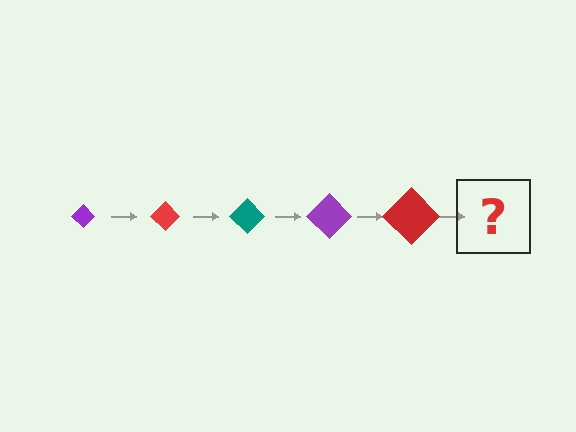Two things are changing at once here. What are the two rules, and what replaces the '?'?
The two rules are that the diamond grows larger each step and the color cycles through purple, red, and teal. The '?' should be a teal diamond, larger than the previous one.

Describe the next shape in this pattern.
It should be a teal diamond, larger than the previous one.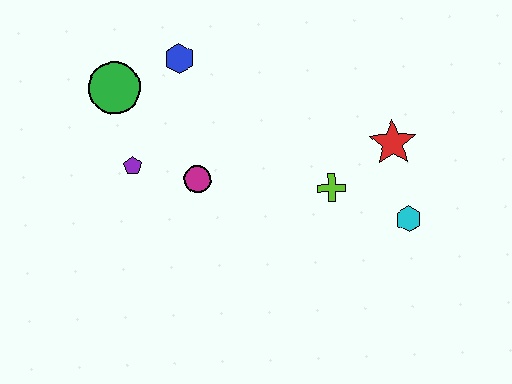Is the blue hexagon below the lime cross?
No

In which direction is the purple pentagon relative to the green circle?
The purple pentagon is below the green circle.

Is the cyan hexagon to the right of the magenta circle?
Yes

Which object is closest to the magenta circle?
The purple pentagon is closest to the magenta circle.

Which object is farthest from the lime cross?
The green circle is farthest from the lime cross.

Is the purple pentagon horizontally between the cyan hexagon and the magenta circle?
No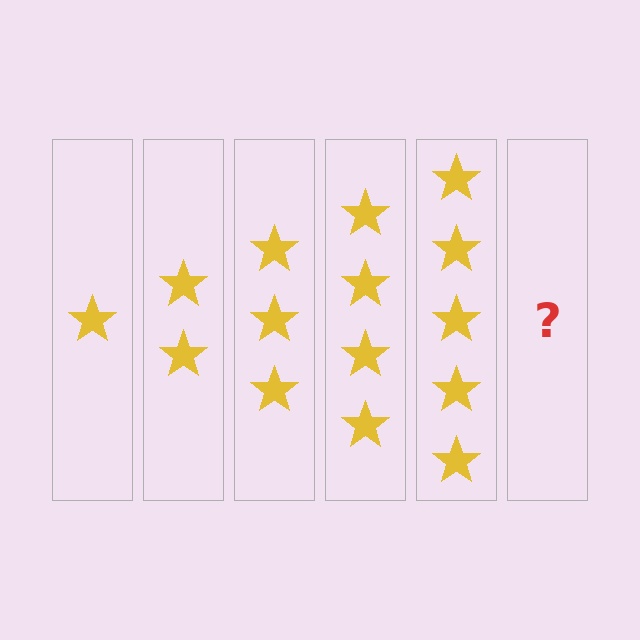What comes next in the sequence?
The next element should be 6 stars.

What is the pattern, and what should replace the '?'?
The pattern is that each step adds one more star. The '?' should be 6 stars.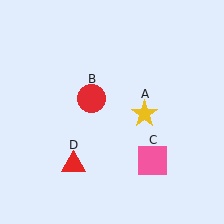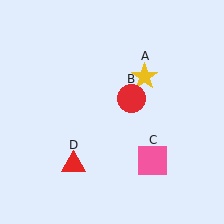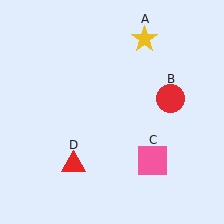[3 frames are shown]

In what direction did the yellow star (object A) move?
The yellow star (object A) moved up.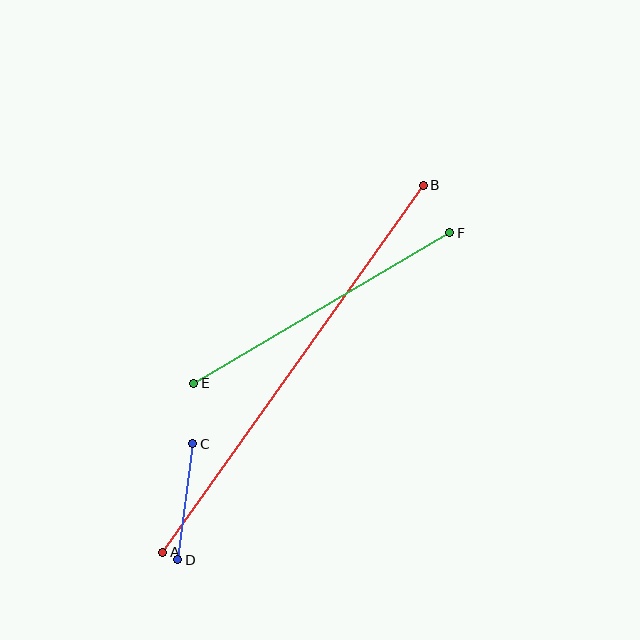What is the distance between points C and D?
The distance is approximately 117 pixels.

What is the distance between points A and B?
The distance is approximately 450 pixels.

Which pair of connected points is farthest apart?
Points A and B are farthest apart.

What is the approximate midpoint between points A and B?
The midpoint is at approximately (293, 369) pixels.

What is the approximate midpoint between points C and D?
The midpoint is at approximately (185, 502) pixels.